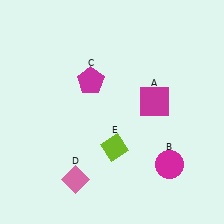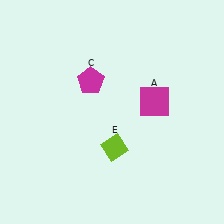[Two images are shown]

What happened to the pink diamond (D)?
The pink diamond (D) was removed in Image 2. It was in the bottom-left area of Image 1.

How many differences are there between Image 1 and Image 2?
There are 2 differences between the two images.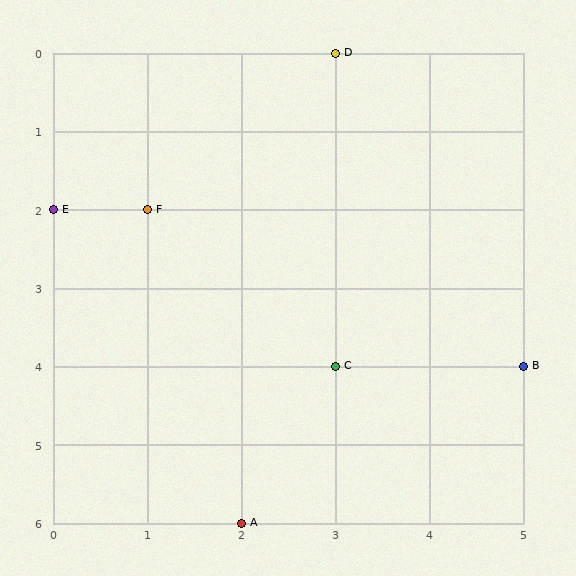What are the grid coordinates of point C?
Point C is at grid coordinates (3, 4).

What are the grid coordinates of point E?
Point E is at grid coordinates (0, 2).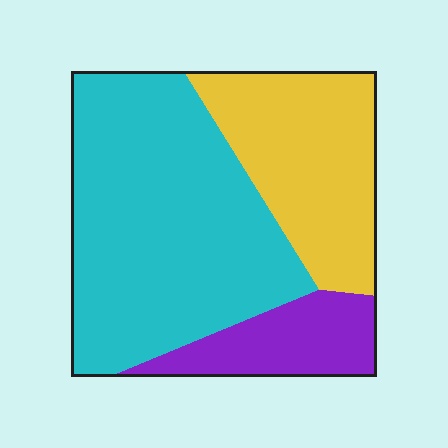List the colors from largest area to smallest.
From largest to smallest: cyan, yellow, purple.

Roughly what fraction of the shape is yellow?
Yellow covers about 30% of the shape.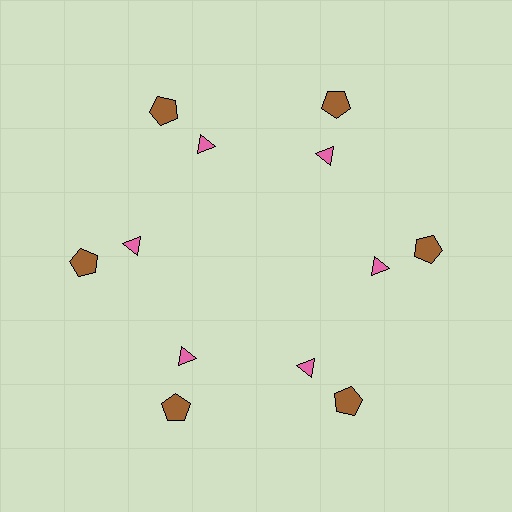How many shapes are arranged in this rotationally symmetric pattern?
There are 12 shapes, arranged in 6 groups of 2.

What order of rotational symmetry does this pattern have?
This pattern has 6-fold rotational symmetry.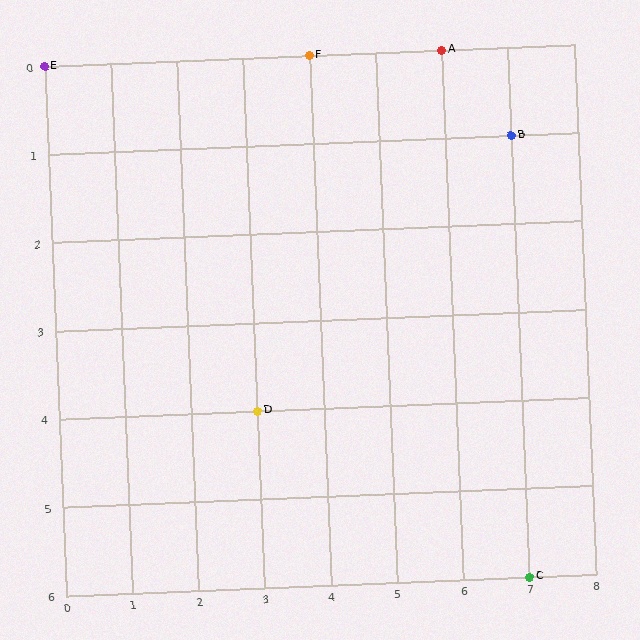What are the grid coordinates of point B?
Point B is at grid coordinates (7, 1).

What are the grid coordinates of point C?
Point C is at grid coordinates (7, 6).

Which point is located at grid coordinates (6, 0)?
Point A is at (6, 0).